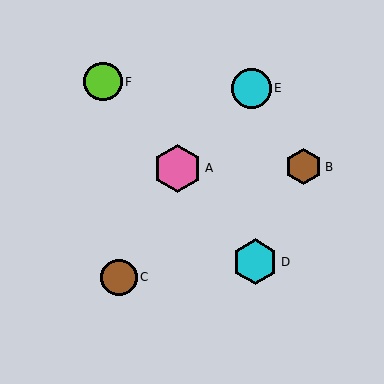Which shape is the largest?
The pink hexagon (labeled A) is the largest.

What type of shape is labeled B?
Shape B is a brown hexagon.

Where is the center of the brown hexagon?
The center of the brown hexagon is at (303, 167).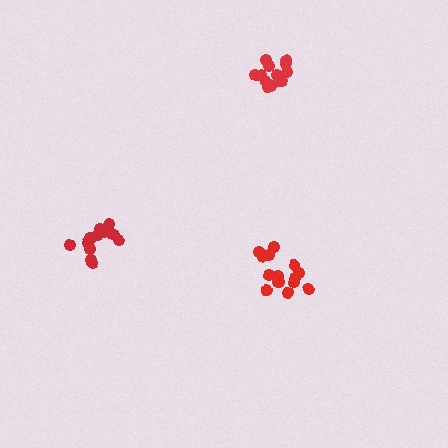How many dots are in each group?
Group 1: 15 dots, Group 2: 13 dots, Group 3: 13 dots (41 total).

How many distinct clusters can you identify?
There are 3 distinct clusters.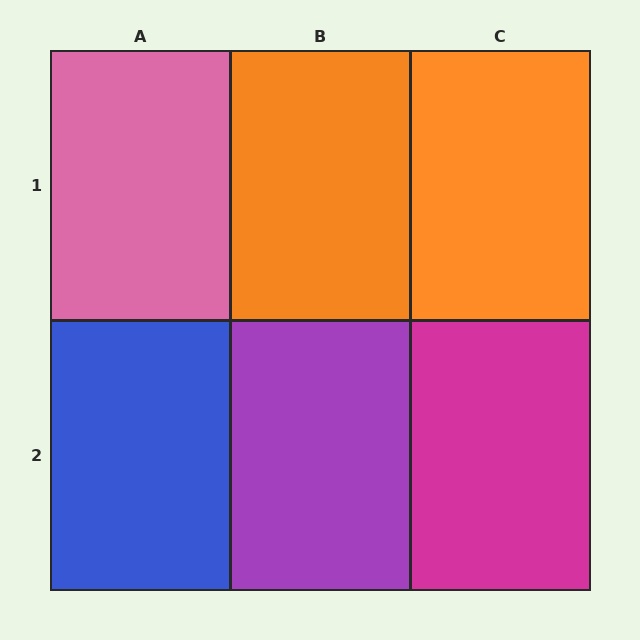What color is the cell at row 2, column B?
Purple.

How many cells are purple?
1 cell is purple.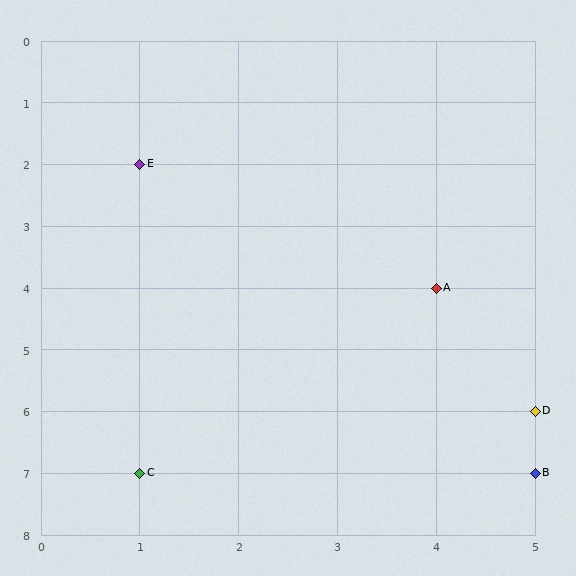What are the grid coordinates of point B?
Point B is at grid coordinates (5, 7).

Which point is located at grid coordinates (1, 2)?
Point E is at (1, 2).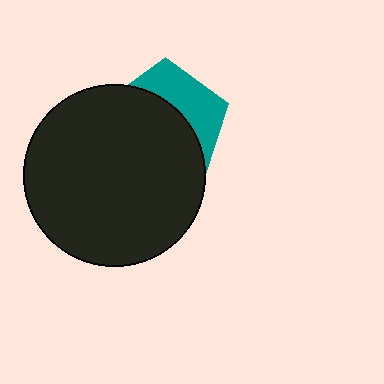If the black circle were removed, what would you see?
You would see the complete teal pentagon.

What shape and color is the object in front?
The object in front is a black circle.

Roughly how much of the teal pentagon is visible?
A small part of it is visible (roughly 36%).